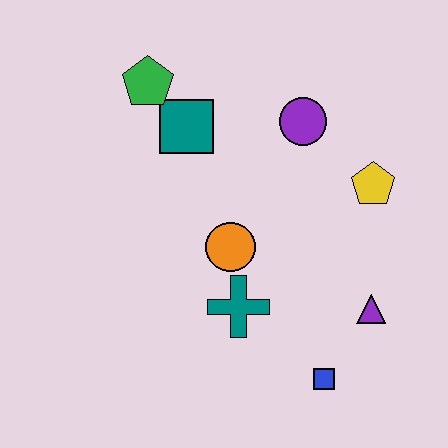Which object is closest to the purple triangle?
The blue square is closest to the purple triangle.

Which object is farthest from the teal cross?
The green pentagon is farthest from the teal cross.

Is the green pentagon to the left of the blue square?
Yes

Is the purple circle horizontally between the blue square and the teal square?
Yes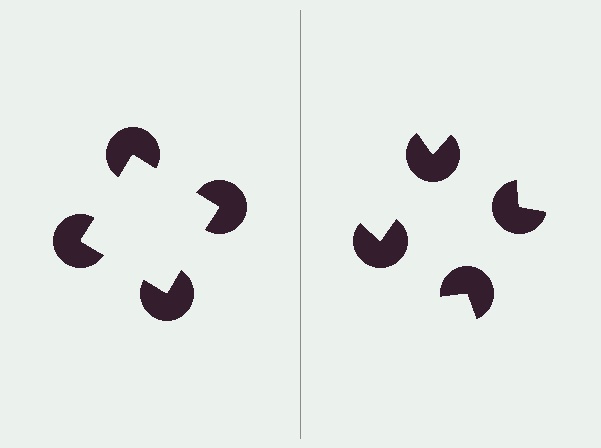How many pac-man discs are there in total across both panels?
8 — 4 on each side.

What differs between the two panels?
The pac-man discs are positioned identically on both sides; only the wedge orientations differ. On the left they align to a square; on the right they are misaligned.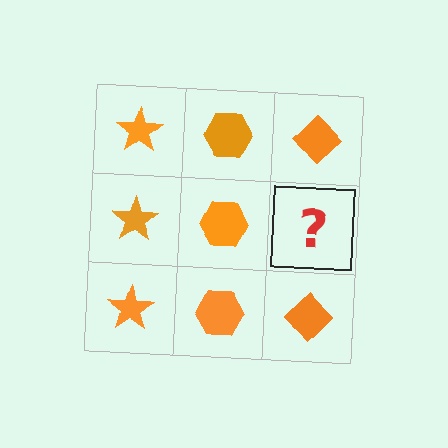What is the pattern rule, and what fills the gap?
The rule is that each column has a consistent shape. The gap should be filled with an orange diamond.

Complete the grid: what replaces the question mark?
The question mark should be replaced with an orange diamond.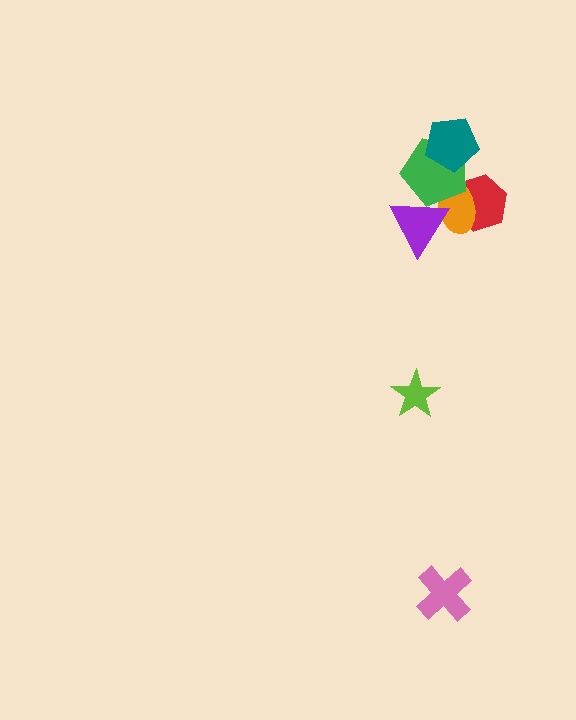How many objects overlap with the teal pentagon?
1 object overlaps with the teal pentagon.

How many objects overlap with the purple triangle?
2 objects overlap with the purple triangle.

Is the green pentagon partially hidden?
Yes, it is partially covered by another shape.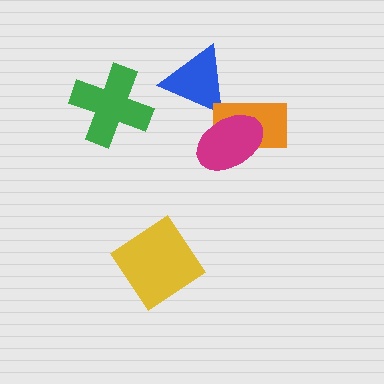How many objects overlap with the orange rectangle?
2 objects overlap with the orange rectangle.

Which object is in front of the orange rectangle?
The magenta ellipse is in front of the orange rectangle.